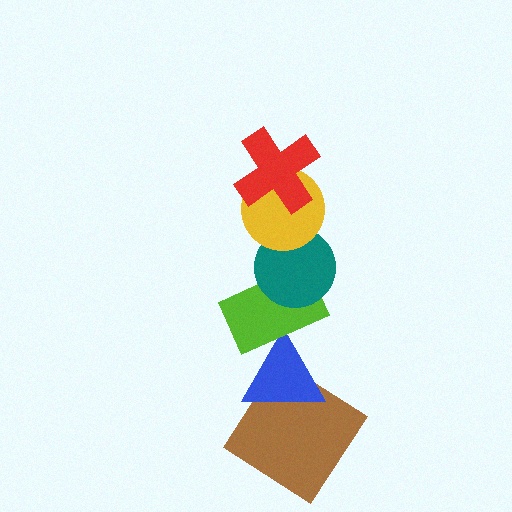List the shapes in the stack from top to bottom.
From top to bottom: the red cross, the yellow circle, the teal circle, the lime rectangle, the blue triangle, the brown diamond.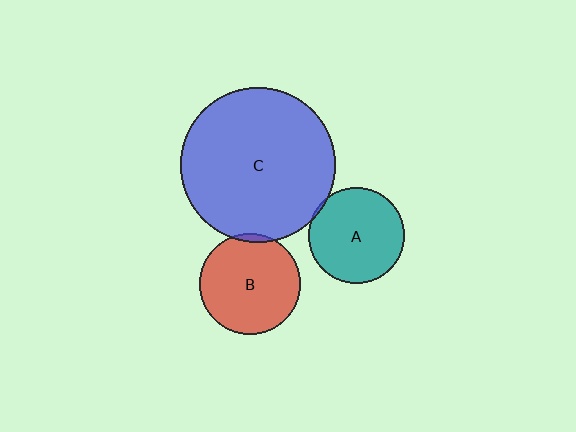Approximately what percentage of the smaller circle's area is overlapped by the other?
Approximately 5%.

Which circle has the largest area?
Circle C (blue).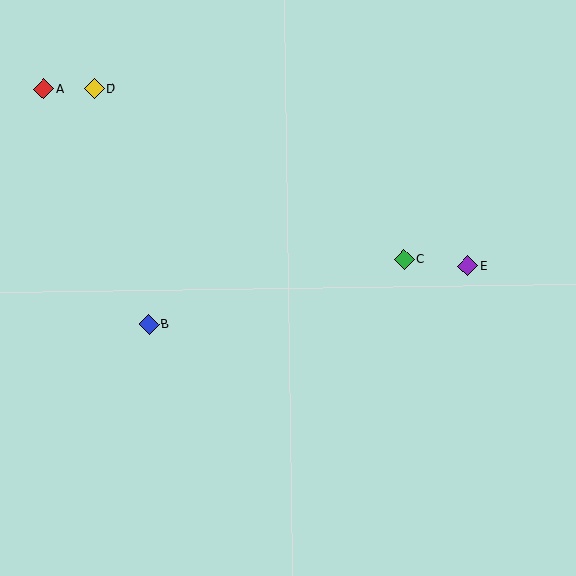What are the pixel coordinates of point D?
Point D is at (94, 88).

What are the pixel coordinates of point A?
Point A is at (44, 89).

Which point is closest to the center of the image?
Point C at (404, 260) is closest to the center.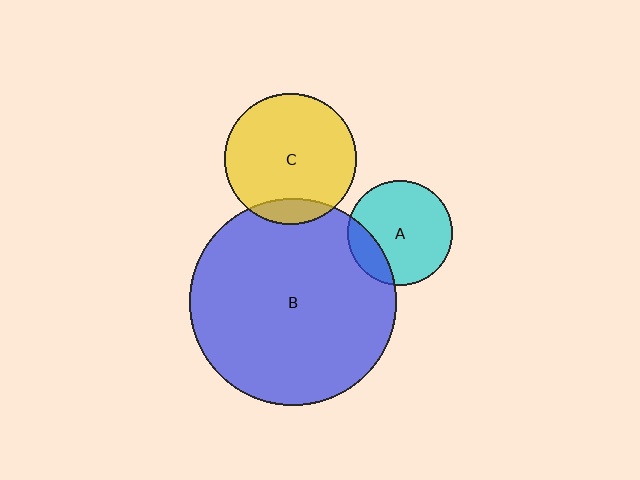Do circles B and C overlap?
Yes.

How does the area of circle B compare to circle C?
Approximately 2.5 times.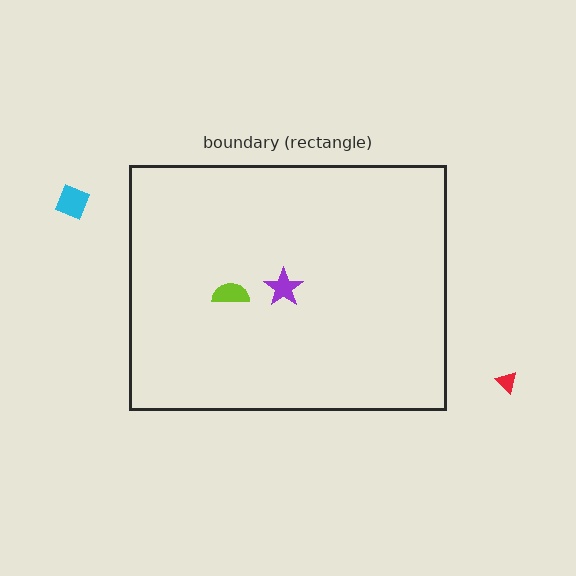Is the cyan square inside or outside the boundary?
Outside.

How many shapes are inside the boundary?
2 inside, 2 outside.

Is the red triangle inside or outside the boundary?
Outside.